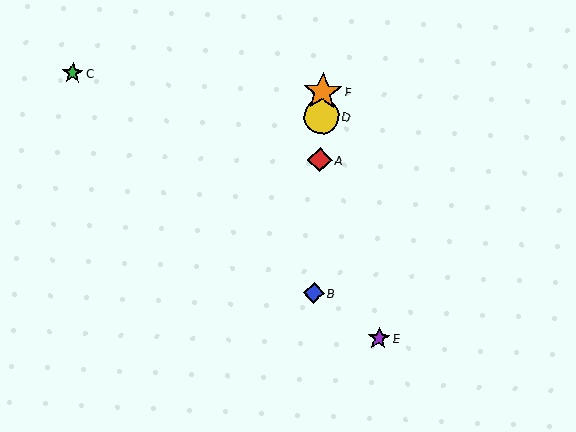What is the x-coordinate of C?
Object C is at x≈73.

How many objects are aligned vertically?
4 objects (A, B, D, F) are aligned vertically.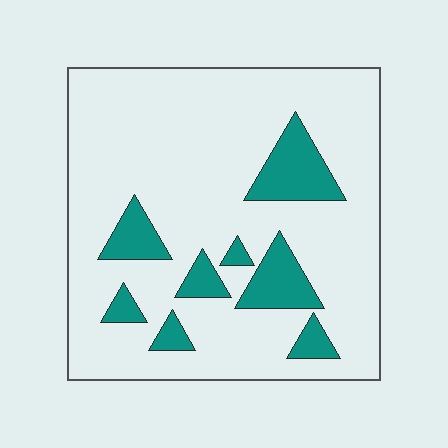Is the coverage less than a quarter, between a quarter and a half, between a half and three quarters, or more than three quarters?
Less than a quarter.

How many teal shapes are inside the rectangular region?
8.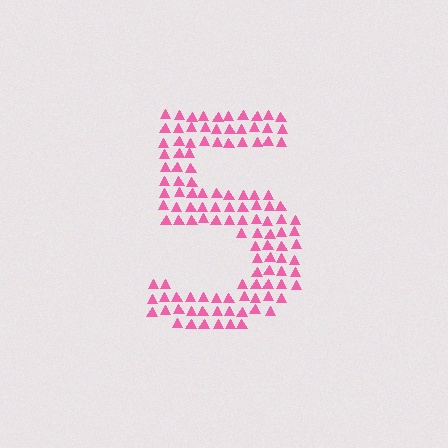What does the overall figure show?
The overall figure shows the digit 5.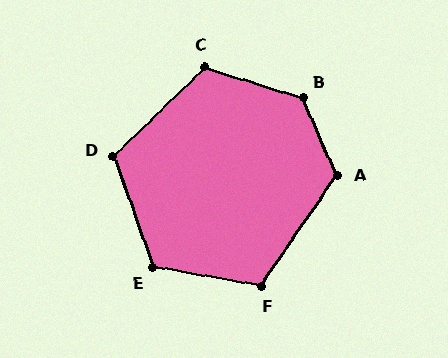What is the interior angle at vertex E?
Approximately 120 degrees (obtuse).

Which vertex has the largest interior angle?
B, at approximately 131 degrees.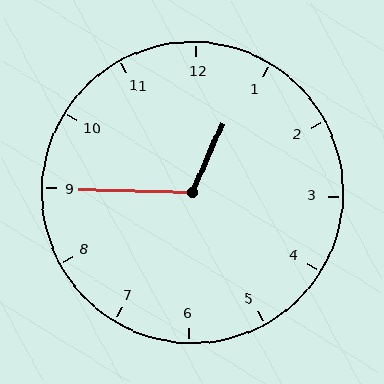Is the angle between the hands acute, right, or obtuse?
It is obtuse.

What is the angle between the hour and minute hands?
Approximately 112 degrees.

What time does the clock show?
12:45.